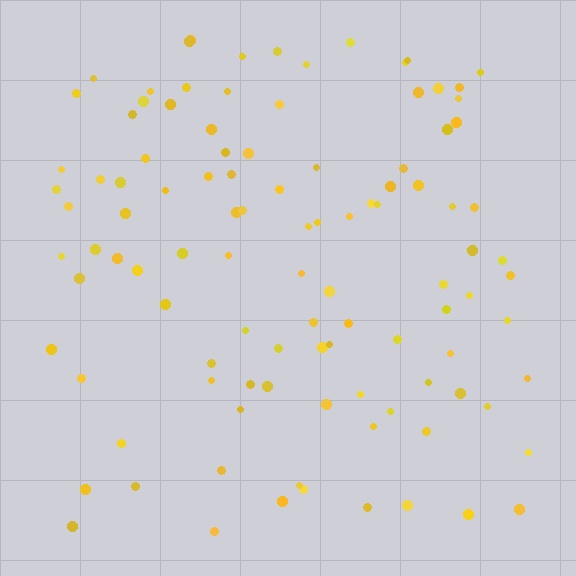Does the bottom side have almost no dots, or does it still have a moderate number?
Still a moderate number, just noticeably fewer than the top.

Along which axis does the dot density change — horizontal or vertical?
Vertical.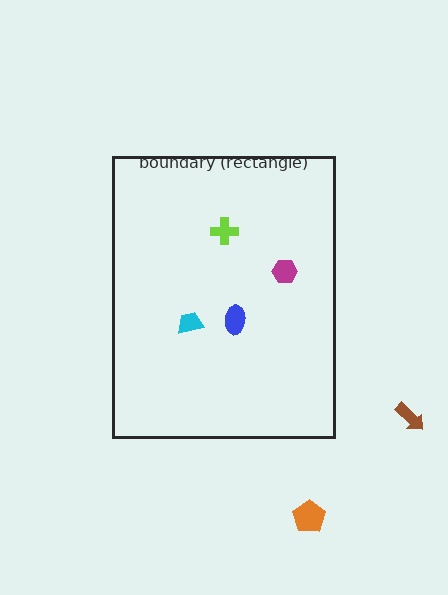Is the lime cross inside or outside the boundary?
Inside.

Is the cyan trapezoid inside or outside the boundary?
Inside.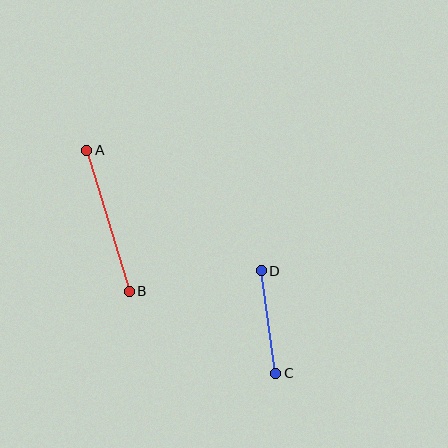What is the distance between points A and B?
The distance is approximately 147 pixels.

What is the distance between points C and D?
The distance is approximately 104 pixels.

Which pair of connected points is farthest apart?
Points A and B are farthest apart.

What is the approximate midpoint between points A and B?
The midpoint is at approximately (108, 221) pixels.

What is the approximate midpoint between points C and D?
The midpoint is at approximately (268, 322) pixels.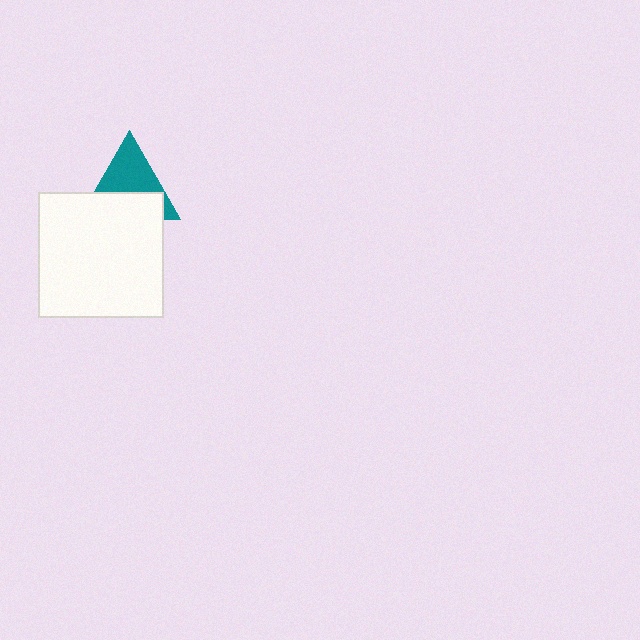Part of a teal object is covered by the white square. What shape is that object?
It is a triangle.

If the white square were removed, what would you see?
You would see the complete teal triangle.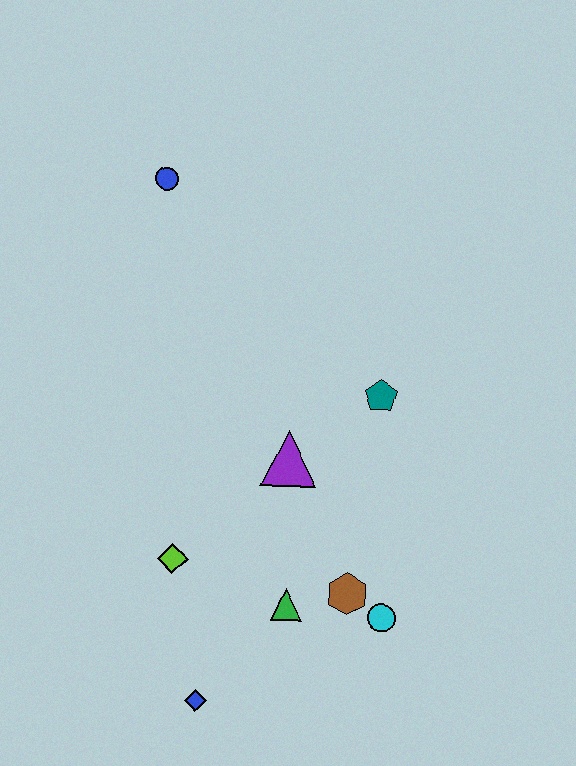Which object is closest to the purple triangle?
The teal pentagon is closest to the purple triangle.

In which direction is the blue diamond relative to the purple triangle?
The blue diamond is below the purple triangle.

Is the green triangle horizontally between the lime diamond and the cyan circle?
Yes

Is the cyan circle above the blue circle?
No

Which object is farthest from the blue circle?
The blue diamond is farthest from the blue circle.